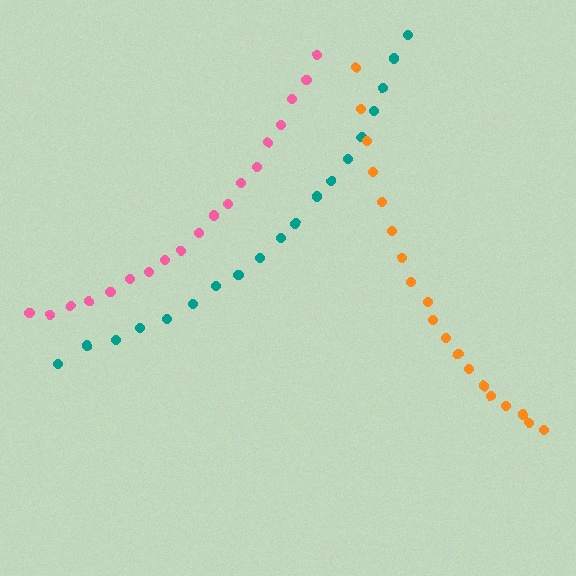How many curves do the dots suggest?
There are 3 distinct paths.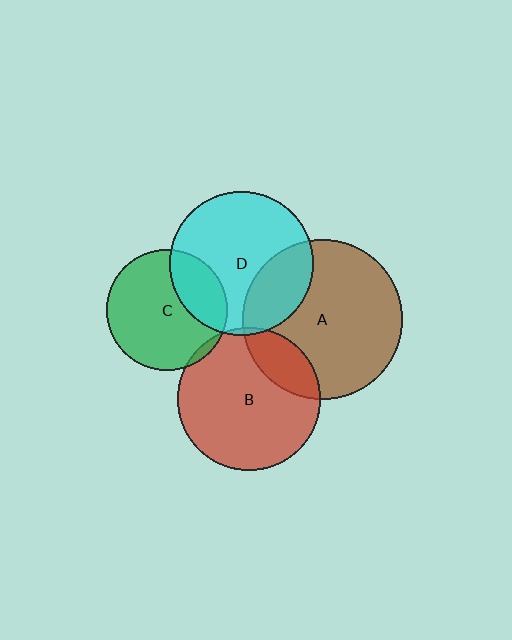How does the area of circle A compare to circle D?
Approximately 1.2 times.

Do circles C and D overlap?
Yes.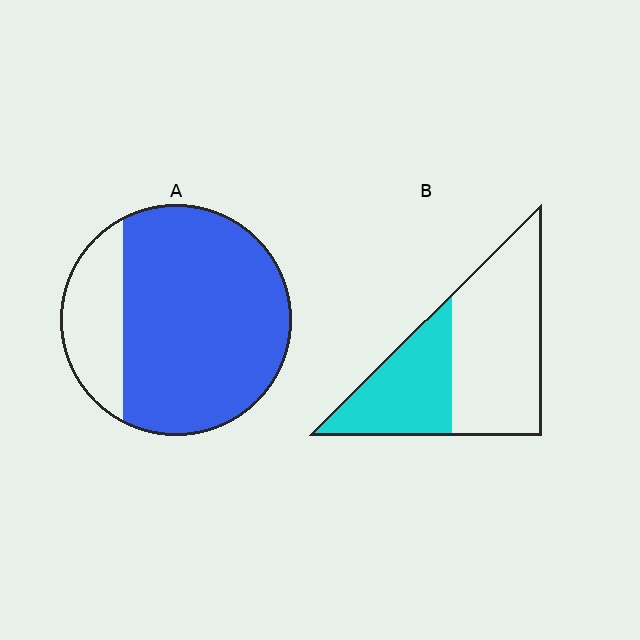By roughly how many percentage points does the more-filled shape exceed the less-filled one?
By roughly 40 percentage points (A over B).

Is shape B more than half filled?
No.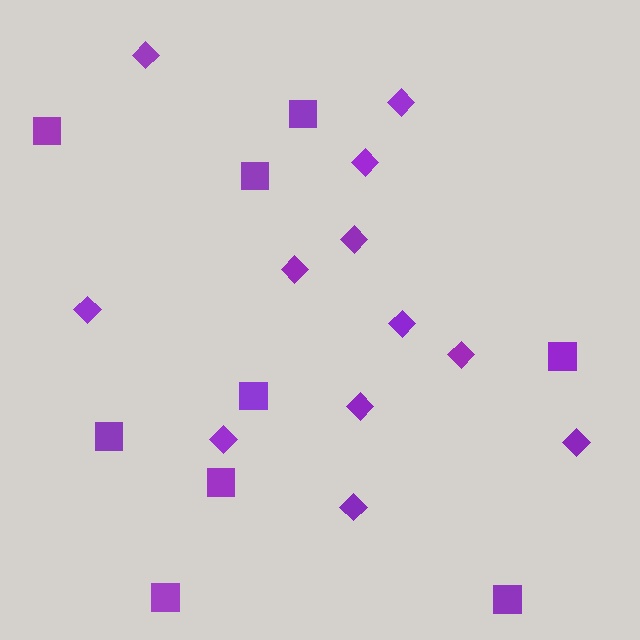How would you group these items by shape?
There are 2 groups: one group of diamonds (12) and one group of squares (9).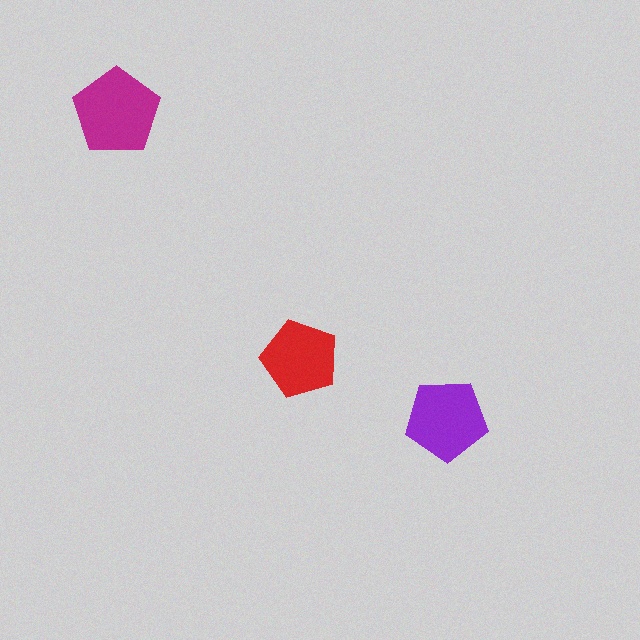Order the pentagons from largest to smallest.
the magenta one, the purple one, the red one.